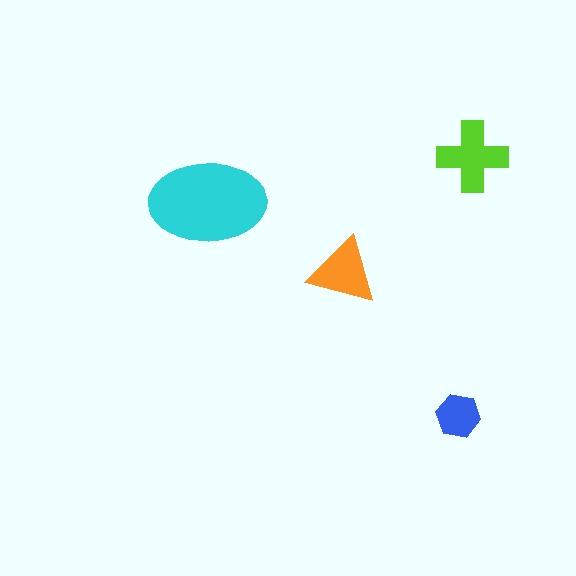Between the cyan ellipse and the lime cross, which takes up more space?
The cyan ellipse.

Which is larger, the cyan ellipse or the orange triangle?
The cyan ellipse.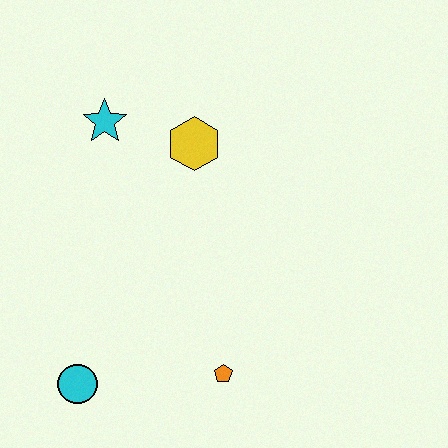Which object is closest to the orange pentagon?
The cyan circle is closest to the orange pentagon.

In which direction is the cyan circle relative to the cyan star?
The cyan circle is below the cyan star.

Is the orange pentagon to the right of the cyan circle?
Yes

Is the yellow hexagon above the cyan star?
No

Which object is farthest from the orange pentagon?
The cyan star is farthest from the orange pentagon.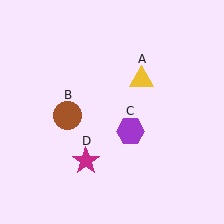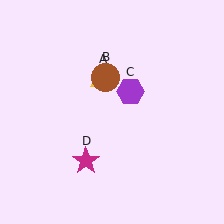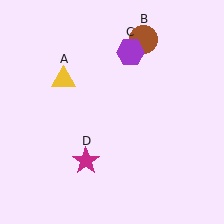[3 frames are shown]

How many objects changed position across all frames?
3 objects changed position: yellow triangle (object A), brown circle (object B), purple hexagon (object C).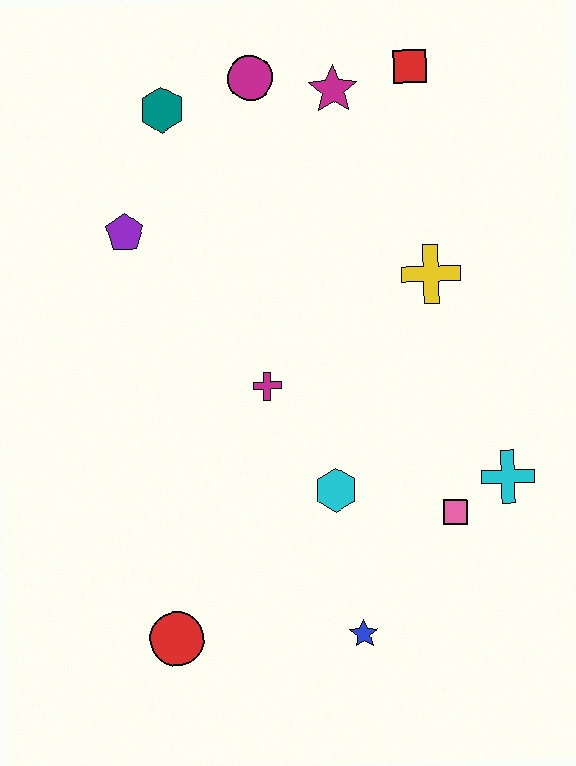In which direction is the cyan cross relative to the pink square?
The cyan cross is to the right of the pink square.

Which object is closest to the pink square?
The cyan cross is closest to the pink square.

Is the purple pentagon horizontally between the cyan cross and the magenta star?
No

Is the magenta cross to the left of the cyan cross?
Yes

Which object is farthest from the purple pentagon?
The blue star is farthest from the purple pentagon.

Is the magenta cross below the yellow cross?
Yes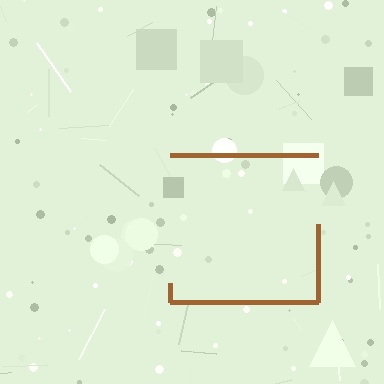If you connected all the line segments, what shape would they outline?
They would outline a square.